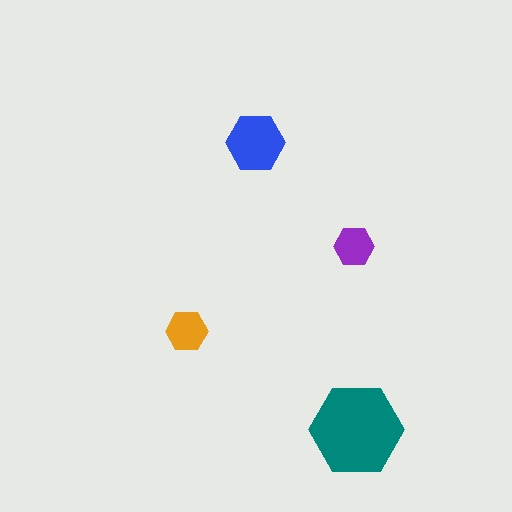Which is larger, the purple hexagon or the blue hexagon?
The blue one.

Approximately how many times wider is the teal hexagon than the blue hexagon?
About 1.5 times wider.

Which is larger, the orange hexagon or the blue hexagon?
The blue one.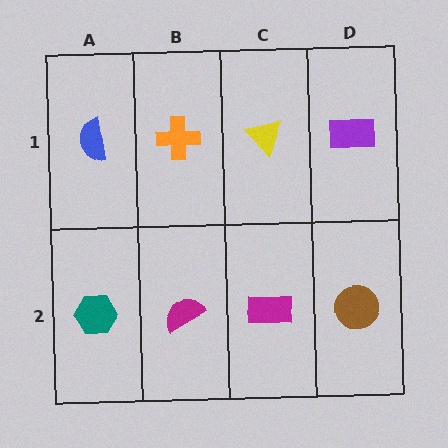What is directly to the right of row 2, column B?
A magenta rectangle.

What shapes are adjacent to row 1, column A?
A teal hexagon (row 2, column A), an orange cross (row 1, column B).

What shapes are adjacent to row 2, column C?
A yellow triangle (row 1, column C), a magenta semicircle (row 2, column B), a brown circle (row 2, column D).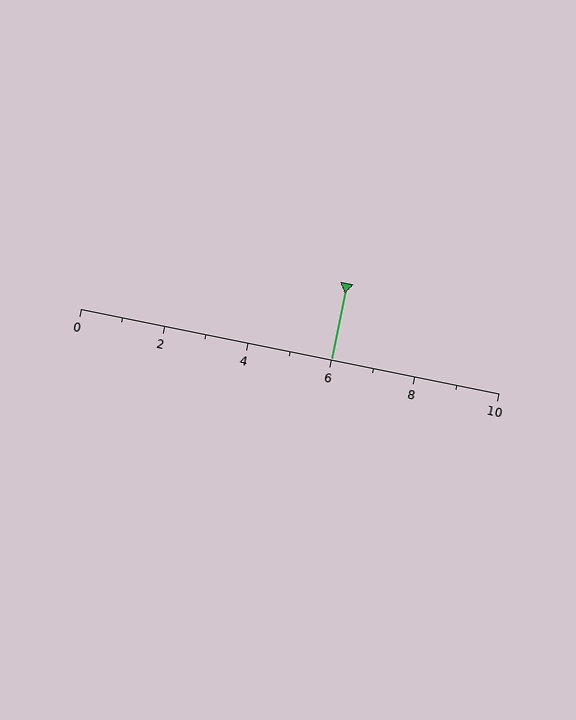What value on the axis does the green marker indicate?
The marker indicates approximately 6.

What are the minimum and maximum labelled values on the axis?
The axis runs from 0 to 10.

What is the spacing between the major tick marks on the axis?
The major ticks are spaced 2 apart.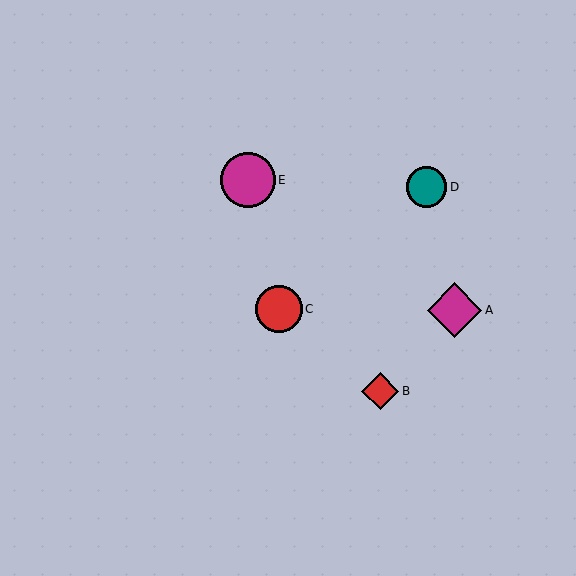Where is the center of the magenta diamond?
The center of the magenta diamond is at (454, 310).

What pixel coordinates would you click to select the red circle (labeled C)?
Click at (279, 309) to select the red circle C.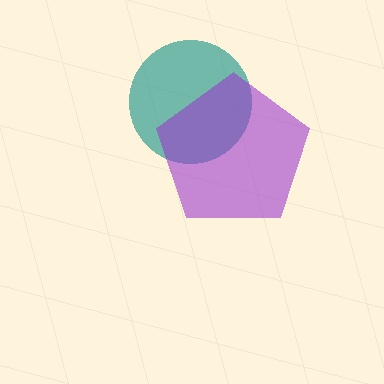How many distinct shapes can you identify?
There are 2 distinct shapes: a teal circle, a purple pentagon.